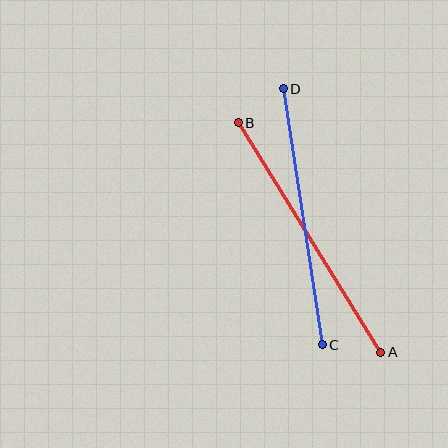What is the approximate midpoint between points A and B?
The midpoint is at approximately (310, 237) pixels.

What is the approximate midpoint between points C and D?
The midpoint is at approximately (303, 217) pixels.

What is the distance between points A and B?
The distance is approximately 270 pixels.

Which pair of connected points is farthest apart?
Points A and B are farthest apart.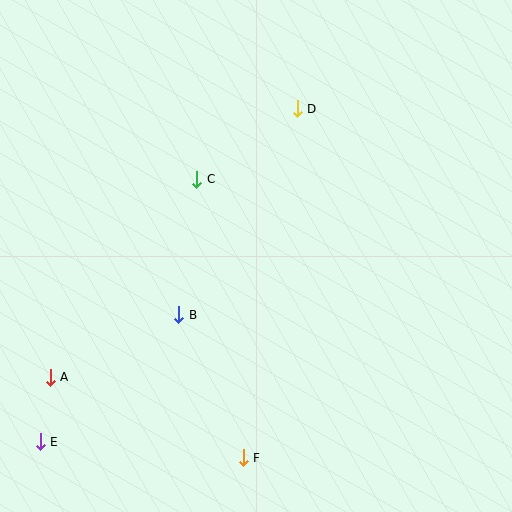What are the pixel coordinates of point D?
Point D is at (297, 109).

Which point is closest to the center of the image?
Point C at (197, 179) is closest to the center.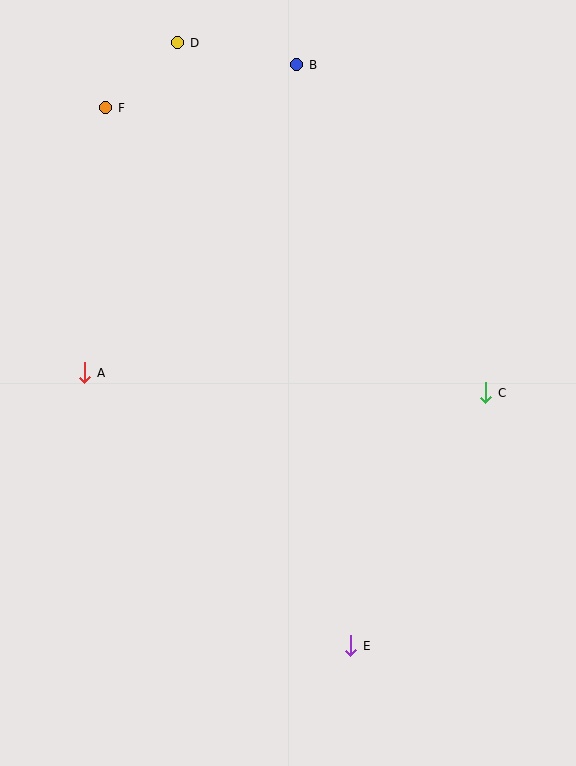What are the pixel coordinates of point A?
Point A is at (85, 373).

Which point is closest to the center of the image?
Point C at (486, 393) is closest to the center.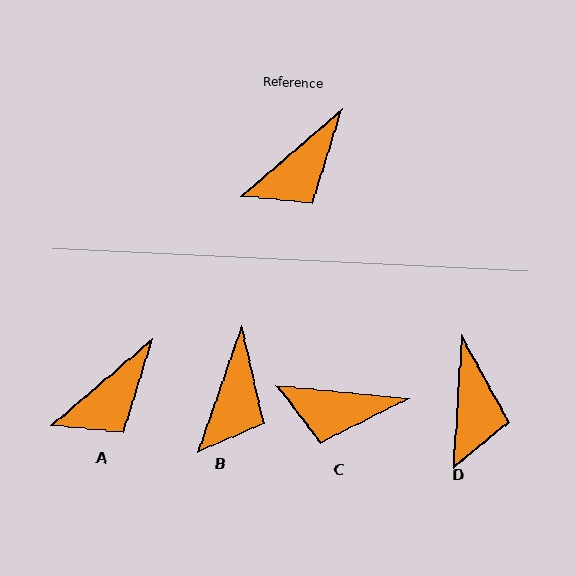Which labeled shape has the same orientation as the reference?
A.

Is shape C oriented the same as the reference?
No, it is off by about 46 degrees.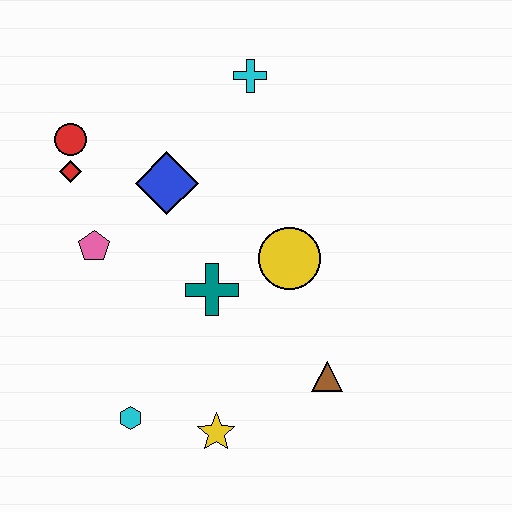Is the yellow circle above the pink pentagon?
No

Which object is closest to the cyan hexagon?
The yellow star is closest to the cyan hexagon.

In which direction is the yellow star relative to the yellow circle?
The yellow star is below the yellow circle.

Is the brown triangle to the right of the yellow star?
Yes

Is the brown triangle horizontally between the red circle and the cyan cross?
No